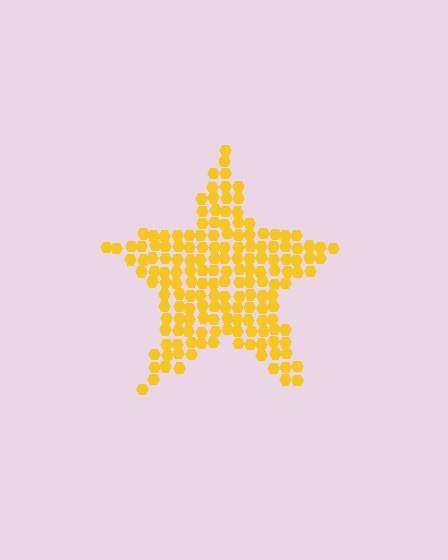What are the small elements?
The small elements are hexagons.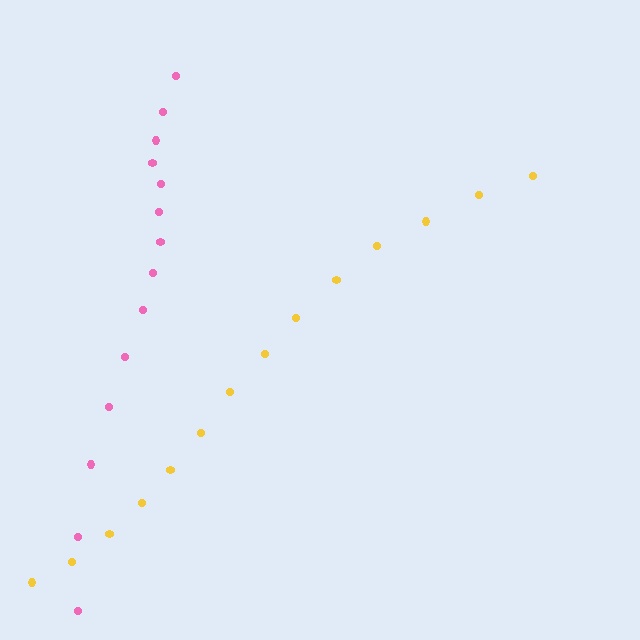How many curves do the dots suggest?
There are 2 distinct paths.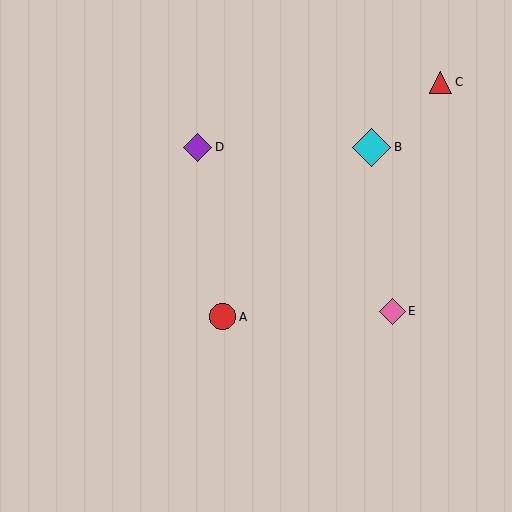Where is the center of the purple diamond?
The center of the purple diamond is at (198, 147).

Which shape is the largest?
The cyan diamond (labeled B) is the largest.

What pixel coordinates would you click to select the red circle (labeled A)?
Click at (223, 317) to select the red circle A.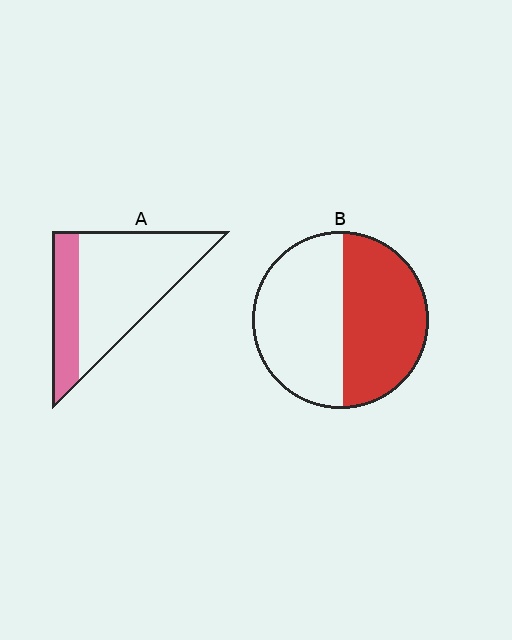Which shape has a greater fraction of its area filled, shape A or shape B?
Shape B.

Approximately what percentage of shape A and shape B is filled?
A is approximately 30% and B is approximately 50%.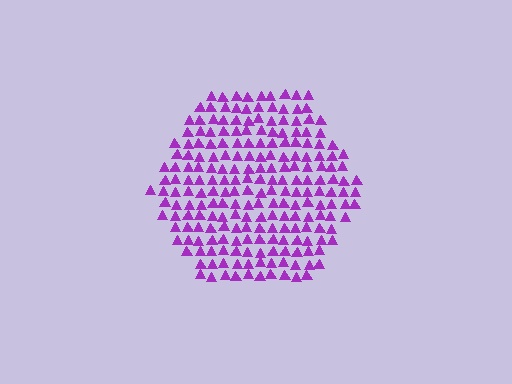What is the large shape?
The large shape is a hexagon.